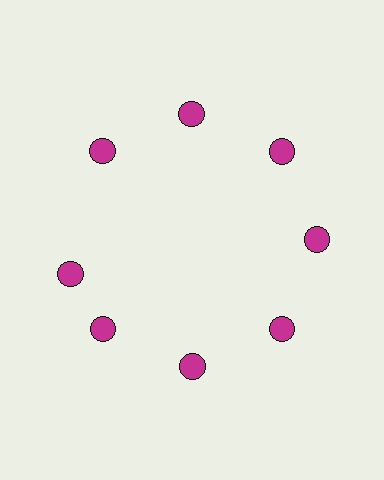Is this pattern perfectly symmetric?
No. The 8 magenta circles are arranged in a ring, but one element near the 9 o'clock position is rotated out of alignment along the ring, breaking the 8-fold rotational symmetry.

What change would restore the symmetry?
The symmetry would be restored by rotating it back into even spacing with its neighbors so that all 8 circles sit at equal angles and equal distance from the center.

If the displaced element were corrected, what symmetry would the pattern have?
It would have 8-fold rotational symmetry — the pattern would map onto itself every 45 degrees.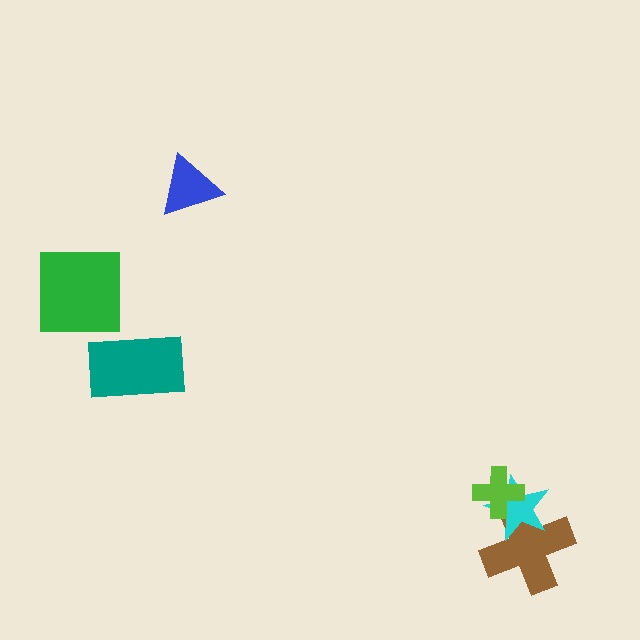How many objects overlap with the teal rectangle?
0 objects overlap with the teal rectangle.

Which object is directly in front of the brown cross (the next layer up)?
The cyan star is directly in front of the brown cross.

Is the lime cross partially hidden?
No, no other shape covers it.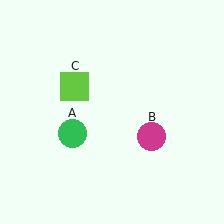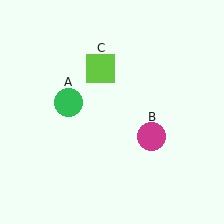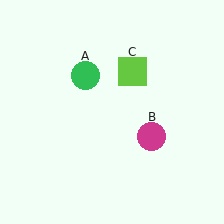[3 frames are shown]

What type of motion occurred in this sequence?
The green circle (object A), lime square (object C) rotated clockwise around the center of the scene.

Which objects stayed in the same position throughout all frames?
Magenta circle (object B) remained stationary.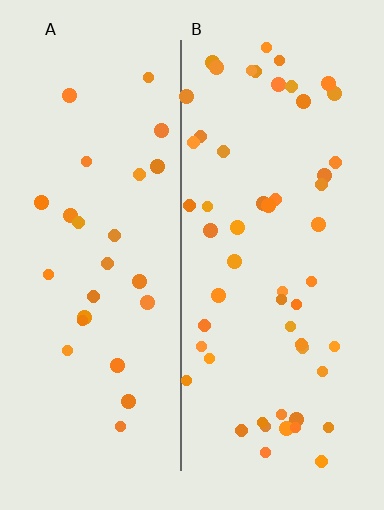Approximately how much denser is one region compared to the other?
Approximately 2.1× — region B over region A.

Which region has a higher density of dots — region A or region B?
B (the right).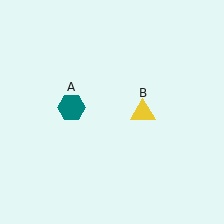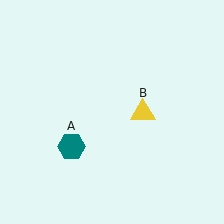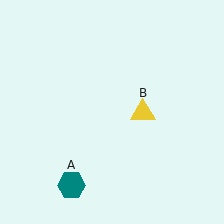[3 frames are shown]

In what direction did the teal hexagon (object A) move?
The teal hexagon (object A) moved down.